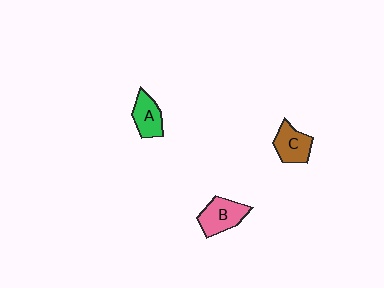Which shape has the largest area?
Shape B (pink).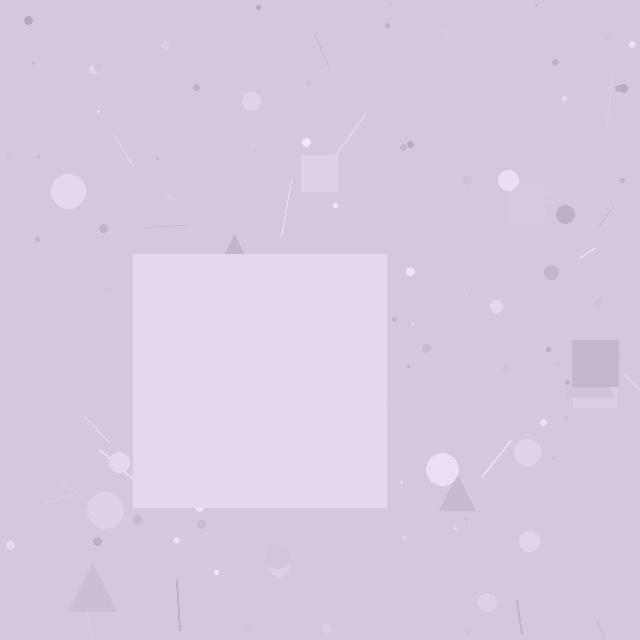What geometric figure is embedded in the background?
A square is embedded in the background.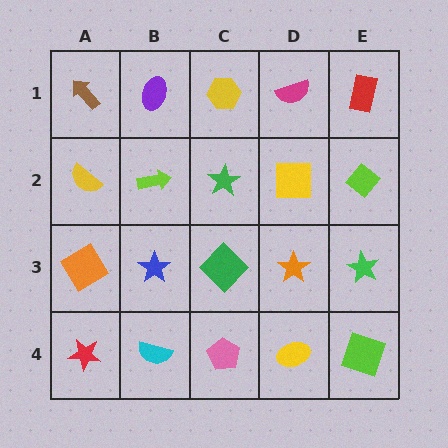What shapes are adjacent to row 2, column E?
A red rectangle (row 1, column E), a green star (row 3, column E), a yellow square (row 2, column D).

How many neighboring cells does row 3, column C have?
4.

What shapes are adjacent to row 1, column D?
A yellow square (row 2, column D), a yellow hexagon (row 1, column C), a red rectangle (row 1, column E).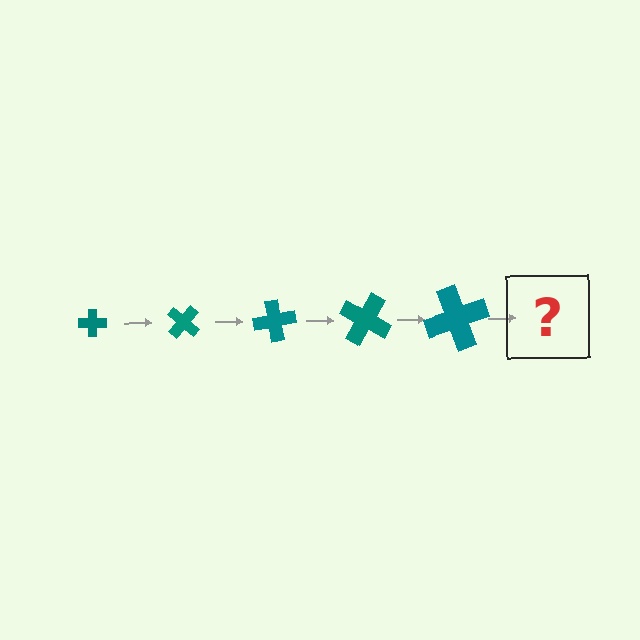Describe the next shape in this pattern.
It should be a cross, larger than the previous one and rotated 200 degrees from the start.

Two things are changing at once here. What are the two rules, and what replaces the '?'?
The two rules are that the cross grows larger each step and it rotates 40 degrees each step. The '?' should be a cross, larger than the previous one and rotated 200 degrees from the start.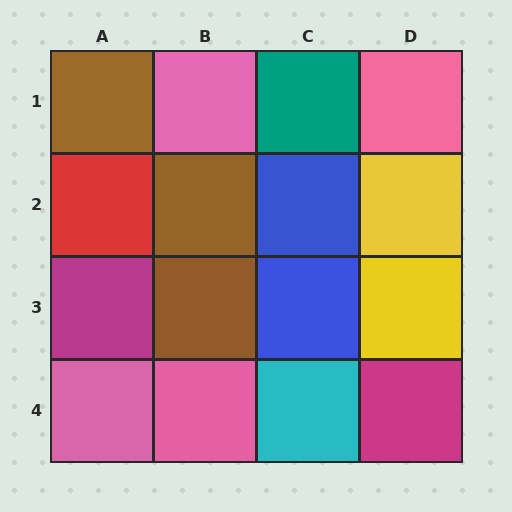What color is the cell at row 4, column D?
Magenta.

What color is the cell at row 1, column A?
Brown.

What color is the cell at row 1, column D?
Pink.